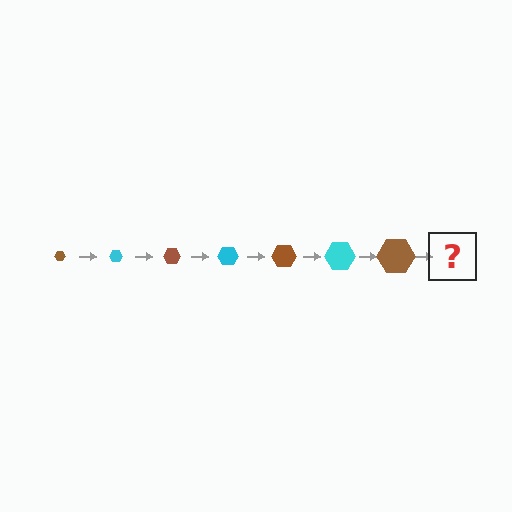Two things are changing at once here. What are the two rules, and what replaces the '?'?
The two rules are that the hexagon grows larger each step and the color cycles through brown and cyan. The '?' should be a cyan hexagon, larger than the previous one.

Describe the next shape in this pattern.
It should be a cyan hexagon, larger than the previous one.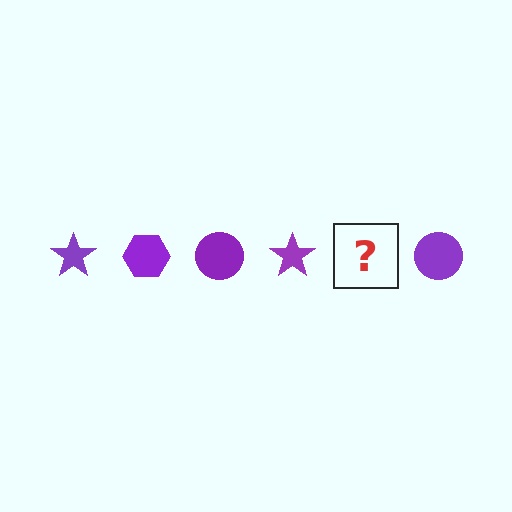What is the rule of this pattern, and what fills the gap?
The rule is that the pattern cycles through star, hexagon, circle shapes in purple. The gap should be filled with a purple hexagon.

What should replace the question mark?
The question mark should be replaced with a purple hexagon.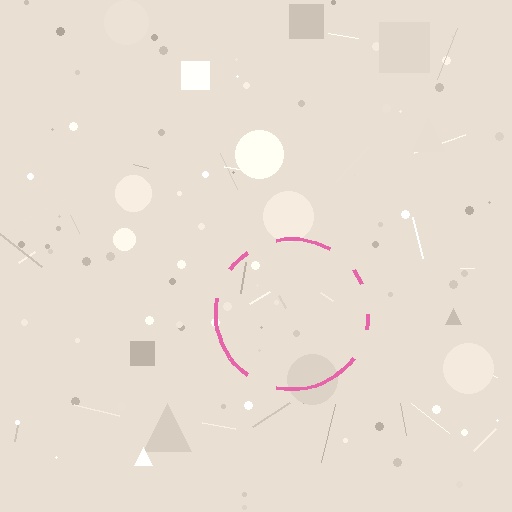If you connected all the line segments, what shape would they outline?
They would outline a circle.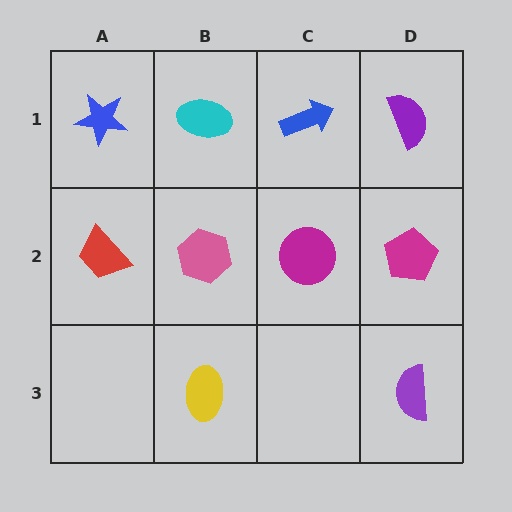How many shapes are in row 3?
2 shapes.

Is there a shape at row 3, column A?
No, that cell is empty.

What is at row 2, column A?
A red trapezoid.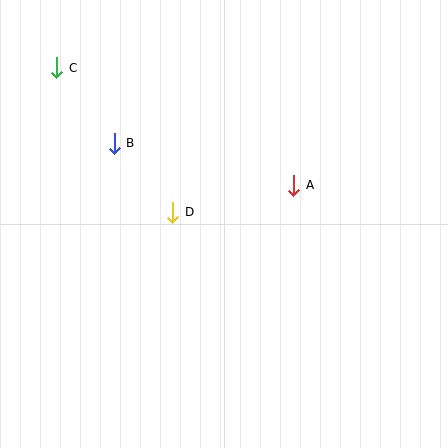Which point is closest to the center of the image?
Point D at (173, 212) is closest to the center.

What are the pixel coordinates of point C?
Point C is at (57, 68).